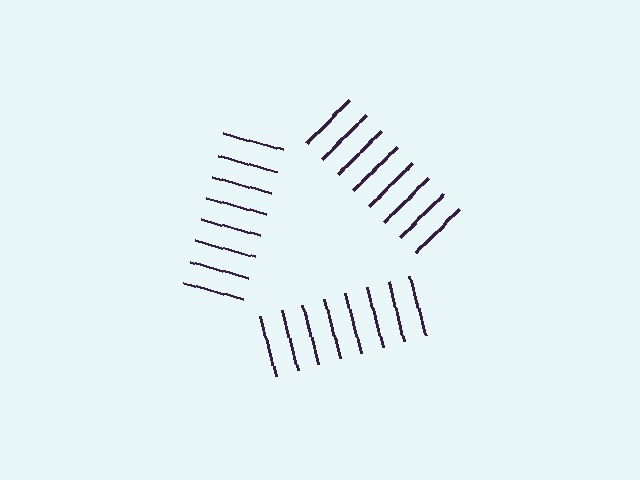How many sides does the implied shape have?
3 sides — the line-ends trace a triangle.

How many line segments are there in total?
24 — 8 along each of the 3 edges.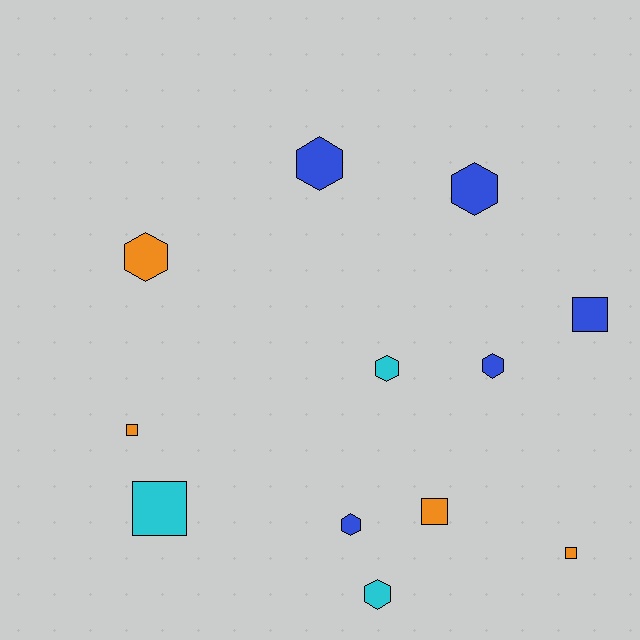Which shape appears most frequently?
Hexagon, with 7 objects.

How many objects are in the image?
There are 12 objects.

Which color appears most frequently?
Blue, with 5 objects.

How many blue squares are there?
There is 1 blue square.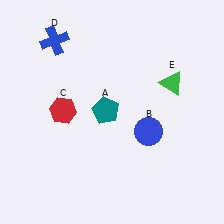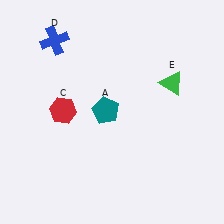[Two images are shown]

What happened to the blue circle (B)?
The blue circle (B) was removed in Image 2. It was in the bottom-right area of Image 1.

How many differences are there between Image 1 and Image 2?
There is 1 difference between the two images.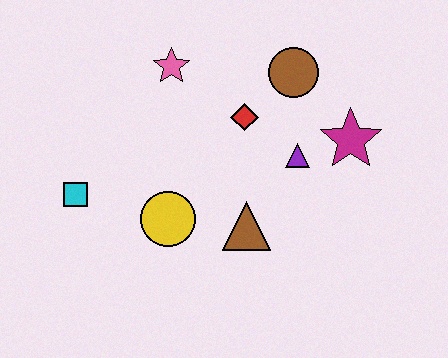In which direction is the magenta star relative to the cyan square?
The magenta star is to the right of the cyan square.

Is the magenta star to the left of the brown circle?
No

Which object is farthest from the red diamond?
The cyan square is farthest from the red diamond.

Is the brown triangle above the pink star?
No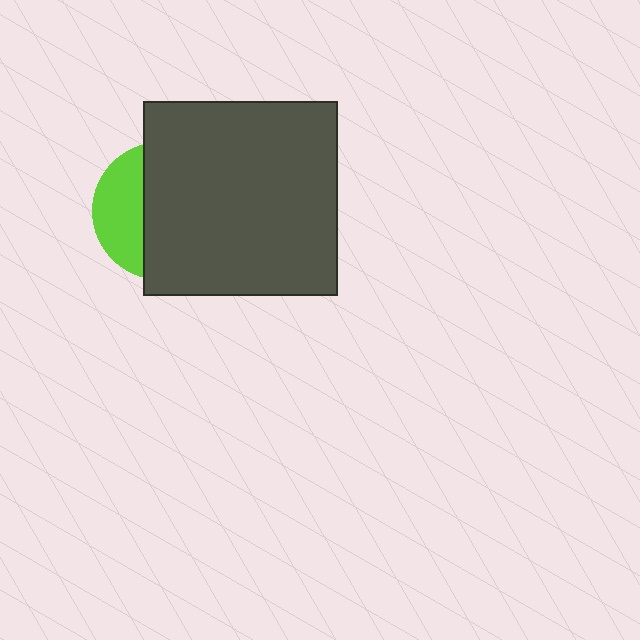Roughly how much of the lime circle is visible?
A small part of it is visible (roughly 34%).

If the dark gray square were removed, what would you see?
You would see the complete lime circle.